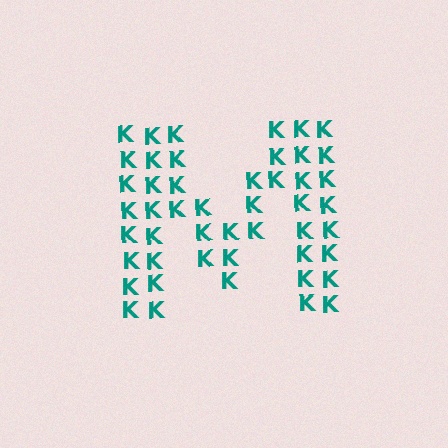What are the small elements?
The small elements are letter K's.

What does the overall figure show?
The overall figure shows the letter M.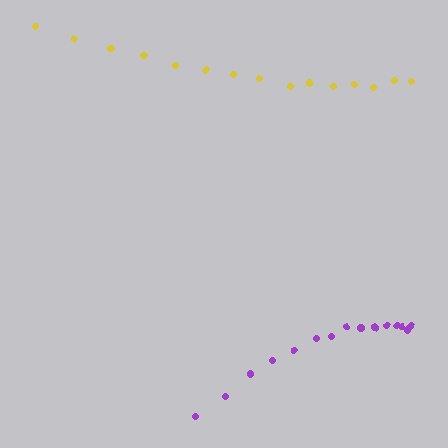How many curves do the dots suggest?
There are 2 distinct paths.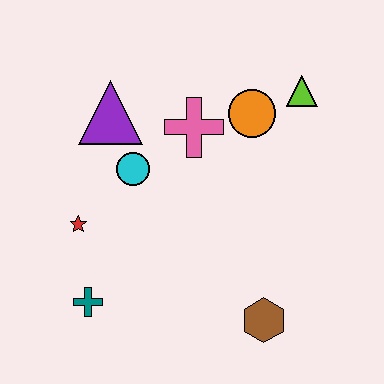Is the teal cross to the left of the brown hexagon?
Yes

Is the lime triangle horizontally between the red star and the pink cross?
No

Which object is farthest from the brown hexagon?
The purple triangle is farthest from the brown hexagon.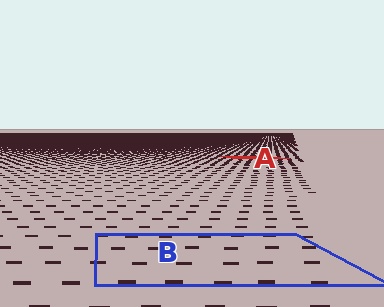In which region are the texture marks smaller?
The texture marks are smaller in region A, because it is farther away.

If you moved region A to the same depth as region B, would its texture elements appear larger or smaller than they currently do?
They would appear larger. At a closer depth, the same texture elements are projected at a bigger on-screen size.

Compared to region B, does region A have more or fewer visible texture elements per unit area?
Region A has more texture elements per unit area — they are packed more densely because it is farther away.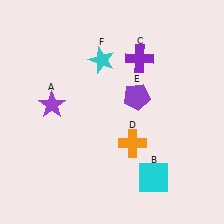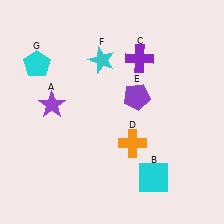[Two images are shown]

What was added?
A cyan pentagon (G) was added in Image 2.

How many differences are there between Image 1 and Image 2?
There is 1 difference between the two images.